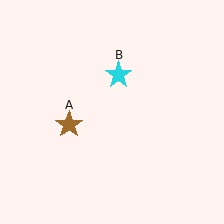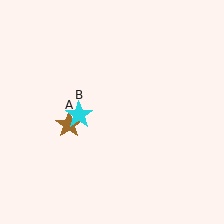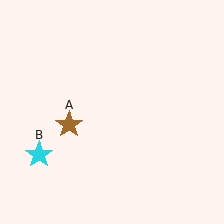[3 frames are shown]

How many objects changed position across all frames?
1 object changed position: cyan star (object B).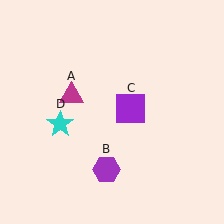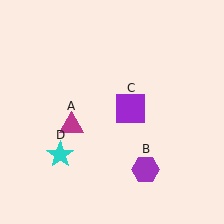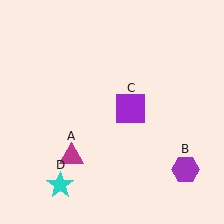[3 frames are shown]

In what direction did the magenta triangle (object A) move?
The magenta triangle (object A) moved down.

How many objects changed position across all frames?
3 objects changed position: magenta triangle (object A), purple hexagon (object B), cyan star (object D).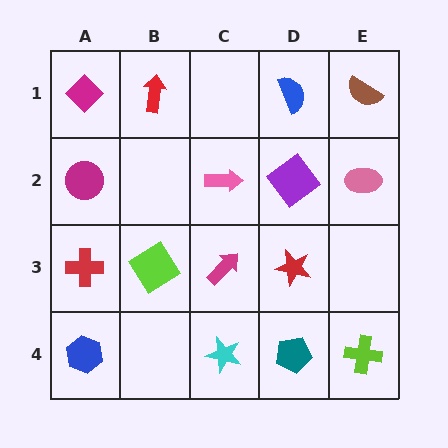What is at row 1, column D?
A blue semicircle.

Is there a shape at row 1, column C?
No, that cell is empty.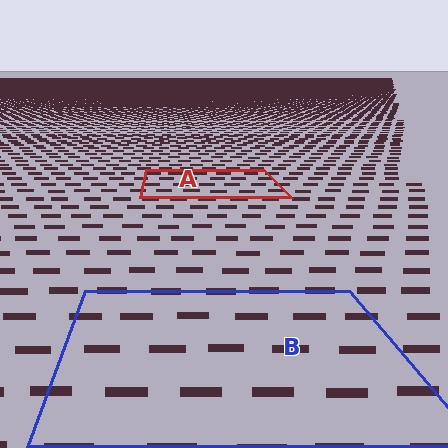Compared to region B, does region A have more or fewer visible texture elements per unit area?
Region A has more texture elements per unit area — they are packed more densely because it is farther away.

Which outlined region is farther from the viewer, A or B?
Region A is farther from the viewer — the texture elements inside it appear smaller and more densely packed.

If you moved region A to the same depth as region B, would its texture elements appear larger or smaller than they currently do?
They would appear larger. At a closer depth, the same texture elements are projected at a bigger on-screen size.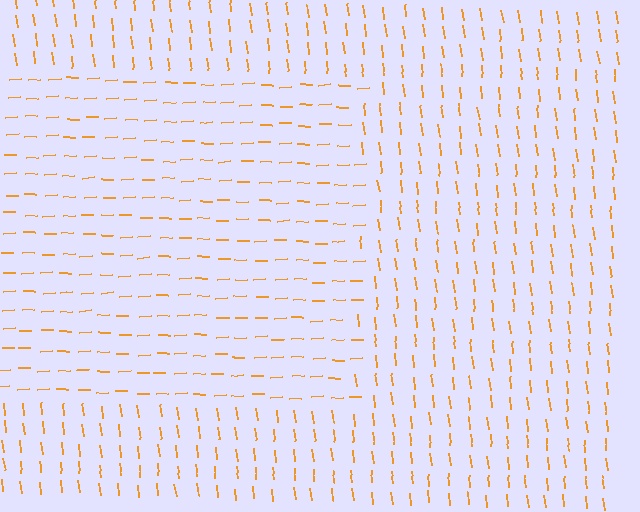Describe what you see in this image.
The image is filled with small orange line segments. A rectangle region in the image has lines oriented differently from the surrounding lines, creating a visible texture boundary.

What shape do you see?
I see a rectangle.